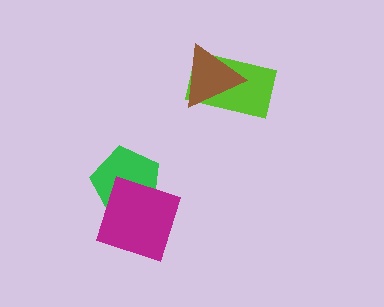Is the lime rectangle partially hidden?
Yes, it is partially covered by another shape.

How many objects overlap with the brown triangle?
1 object overlaps with the brown triangle.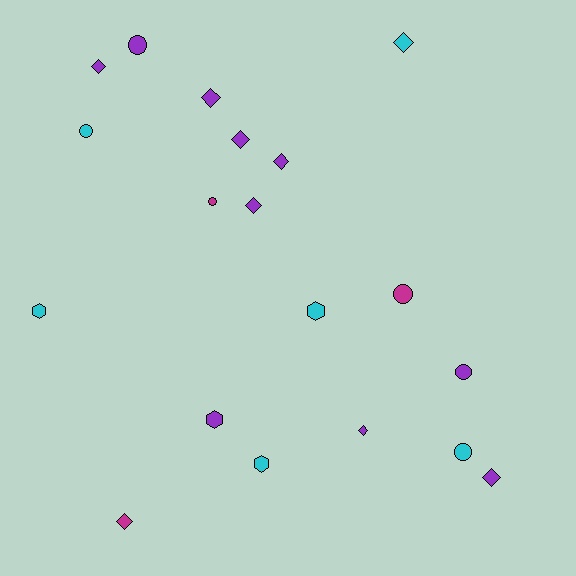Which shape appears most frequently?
Diamond, with 9 objects.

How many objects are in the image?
There are 19 objects.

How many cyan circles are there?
There are 2 cyan circles.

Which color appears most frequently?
Purple, with 10 objects.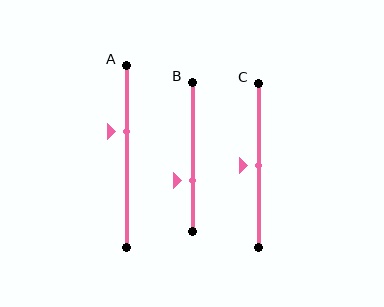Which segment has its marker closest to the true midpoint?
Segment C has its marker closest to the true midpoint.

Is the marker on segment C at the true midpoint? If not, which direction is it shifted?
Yes, the marker on segment C is at the true midpoint.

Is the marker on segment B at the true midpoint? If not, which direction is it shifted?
No, the marker on segment B is shifted downward by about 16% of the segment length.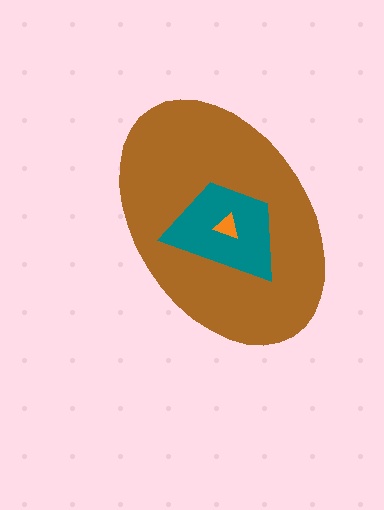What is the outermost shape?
The brown ellipse.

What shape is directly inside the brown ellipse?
The teal trapezoid.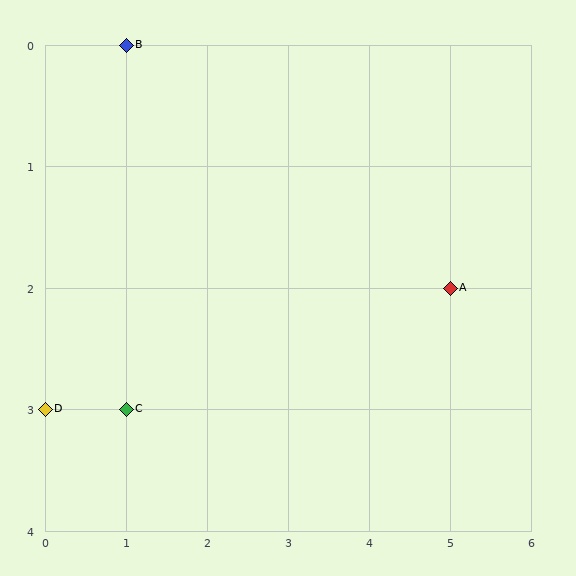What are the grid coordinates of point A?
Point A is at grid coordinates (5, 2).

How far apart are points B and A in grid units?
Points B and A are 4 columns and 2 rows apart (about 4.5 grid units diagonally).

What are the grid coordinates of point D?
Point D is at grid coordinates (0, 3).